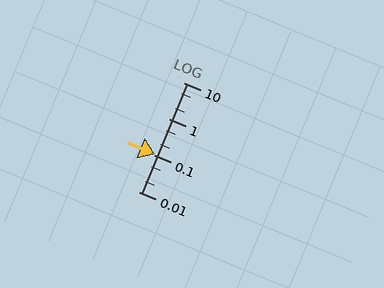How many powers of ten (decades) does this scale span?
The scale spans 3 decades, from 0.01 to 10.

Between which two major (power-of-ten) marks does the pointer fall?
The pointer is between 0.1 and 1.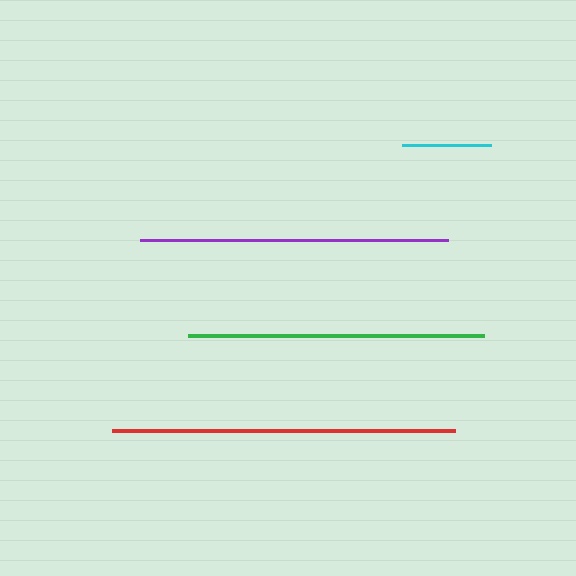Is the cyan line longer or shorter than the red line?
The red line is longer than the cyan line.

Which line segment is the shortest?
The cyan line is the shortest at approximately 90 pixels.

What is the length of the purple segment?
The purple segment is approximately 308 pixels long.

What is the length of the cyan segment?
The cyan segment is approximately 90 pixels long.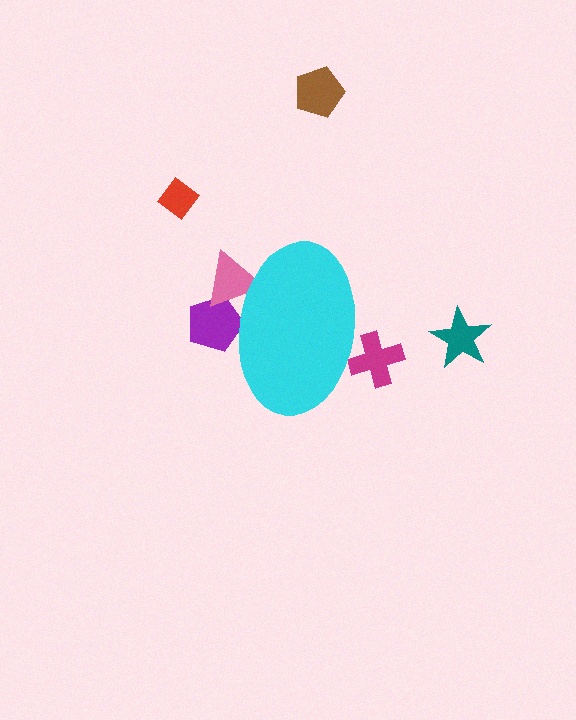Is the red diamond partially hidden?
No, the red diamond is fully visible.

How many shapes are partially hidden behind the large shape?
3 shapes are partially hidden.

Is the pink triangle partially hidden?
Yes, the pink triangle is partially hidden behind the cyan ellipse.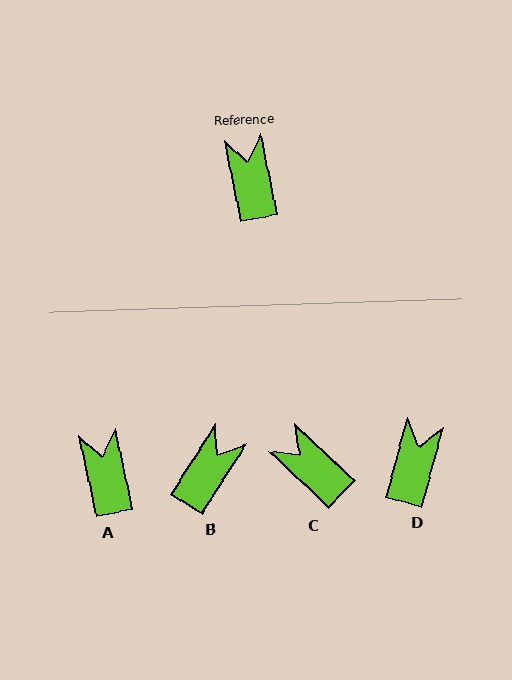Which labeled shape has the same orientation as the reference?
A.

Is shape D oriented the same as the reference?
No, it is off by about 27 degrees.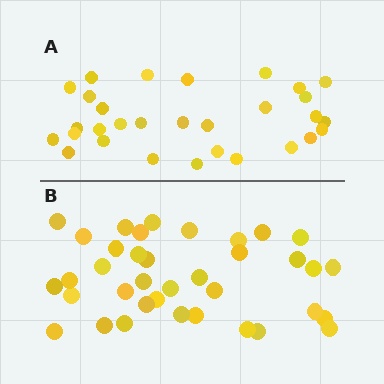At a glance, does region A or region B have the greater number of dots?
Region B (the bottom region) has more dots.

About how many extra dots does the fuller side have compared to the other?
Region B has roughly 8 or so more dots than region A.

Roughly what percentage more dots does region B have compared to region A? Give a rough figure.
About 25% more.